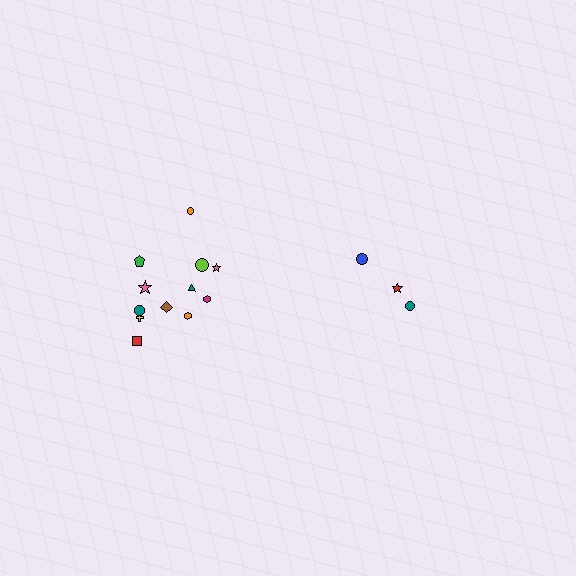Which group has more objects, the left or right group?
The left group.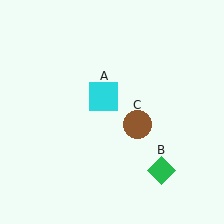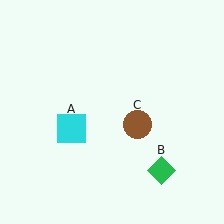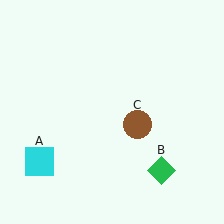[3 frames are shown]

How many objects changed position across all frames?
1 object changed position: cyan square (object A).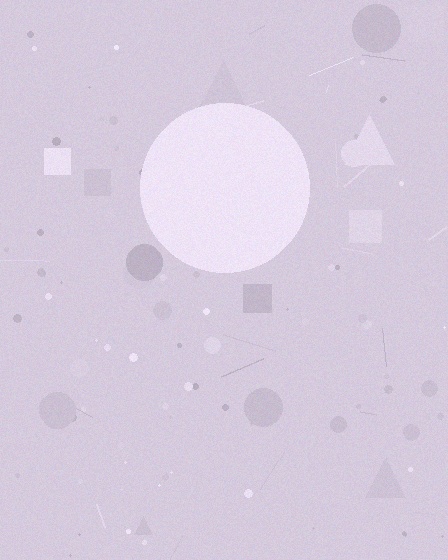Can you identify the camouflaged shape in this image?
The camouflaged shape is a circle.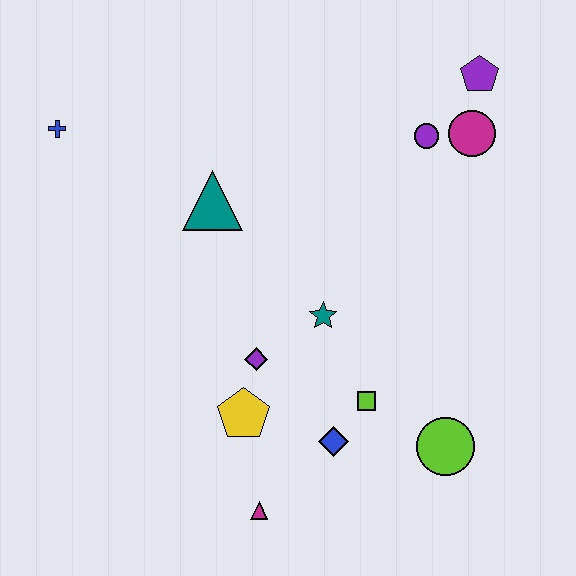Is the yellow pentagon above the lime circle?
Yes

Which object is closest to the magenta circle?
The purple circle is closest to the magenta circle.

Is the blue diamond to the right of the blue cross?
Yes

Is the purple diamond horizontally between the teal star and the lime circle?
No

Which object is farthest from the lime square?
The blue cross is farthest from the lime square.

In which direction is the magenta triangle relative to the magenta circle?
The magenta triangle is below the magenta circle.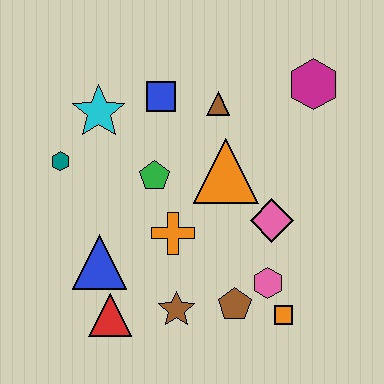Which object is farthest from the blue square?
The orange square is farthest from the blue square.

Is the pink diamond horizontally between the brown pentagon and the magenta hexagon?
Yes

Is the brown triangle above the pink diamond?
Yes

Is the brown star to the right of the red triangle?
Yes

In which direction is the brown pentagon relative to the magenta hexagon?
The brown pentagon is below the magenta hexagon.